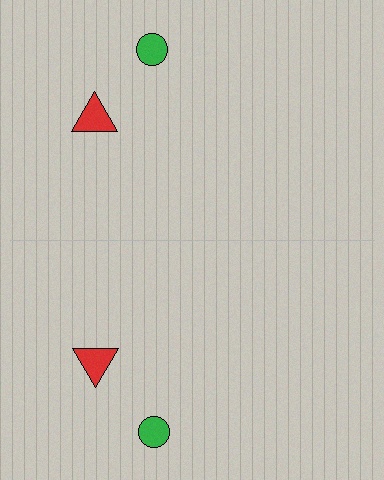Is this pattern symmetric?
Yes, this pattern has bilateral (reflection) symmetry.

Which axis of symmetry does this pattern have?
The pattern has a horizontal axis of symmetry running through the center of the image.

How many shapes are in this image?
There are 4 shapes in this image.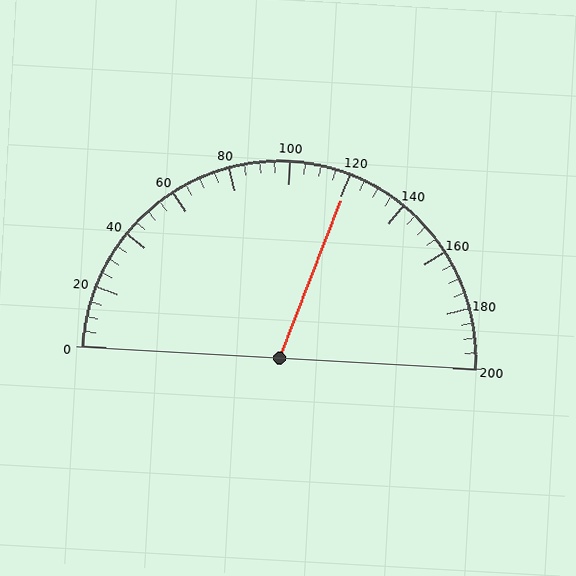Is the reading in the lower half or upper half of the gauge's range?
The reading is in the upper half of the range (0 to 200).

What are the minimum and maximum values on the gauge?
The gauge ranges from 0 to 200.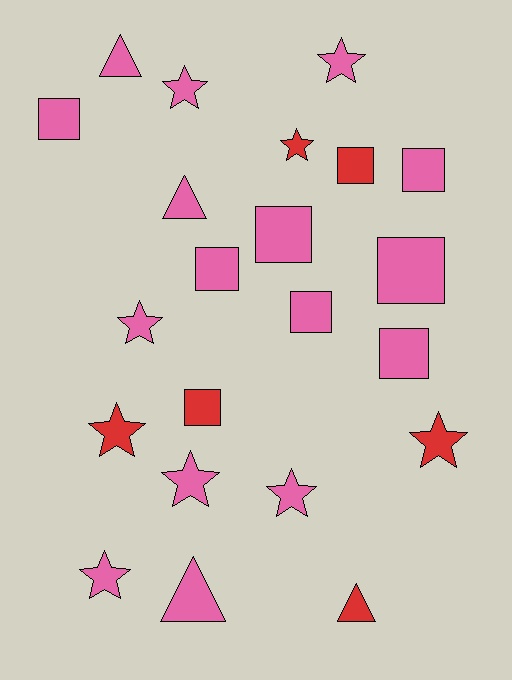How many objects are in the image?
There are 22 objects.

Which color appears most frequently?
Pink, with 16 objects.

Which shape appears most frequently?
Star, with 9 objects.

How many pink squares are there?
There are 7 pink squares.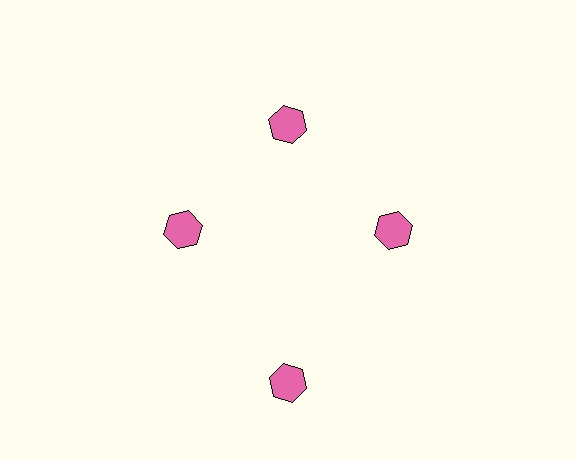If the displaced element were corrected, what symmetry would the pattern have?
It would have 4-fold rotational symmetry — the pattern would map onto itself every 90 degrees.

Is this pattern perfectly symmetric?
No. The 4 pink hexagons are arranged in a ring, but one element near the 6 o'clock position is pushed outward from the center, breaking the 4-fold rotational symmetry.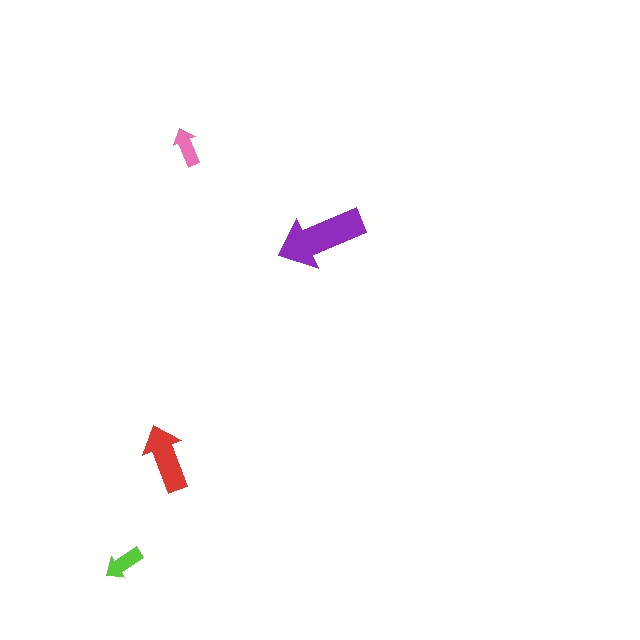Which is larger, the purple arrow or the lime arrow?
The purple one.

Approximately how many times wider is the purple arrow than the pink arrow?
About 2.5 times wider.